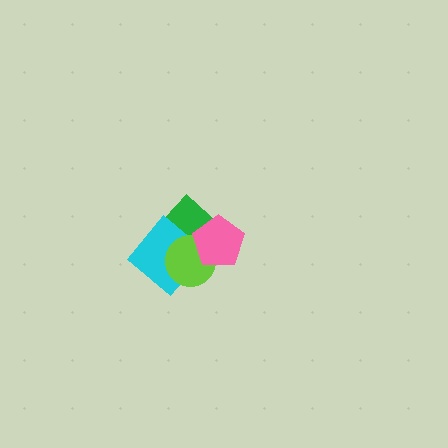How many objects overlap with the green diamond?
3 objects overlap with the green diamond.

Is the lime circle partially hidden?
Yes, it is partially covered by another shape.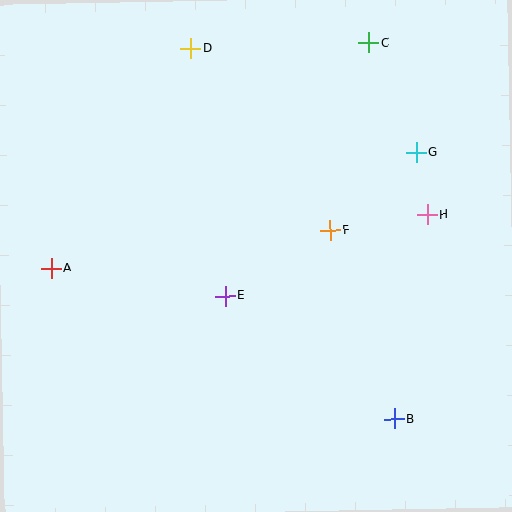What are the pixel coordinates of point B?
Point B is at (394, 419).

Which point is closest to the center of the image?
Point E at (225, 296) is closest to the center.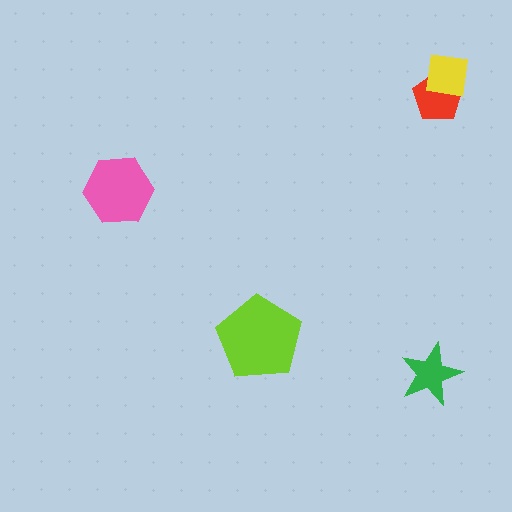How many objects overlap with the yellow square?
1 object overlaps with the yellow square.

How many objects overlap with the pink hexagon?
0 objects overlap with the pink hexagon.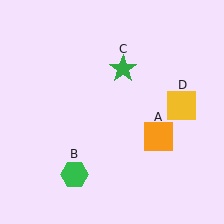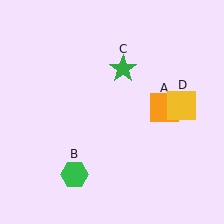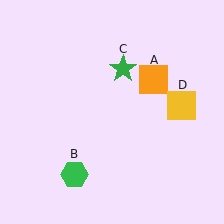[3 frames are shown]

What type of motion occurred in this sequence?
The orange square (object A) rotated counterclockwise around the center of the scene.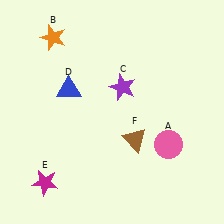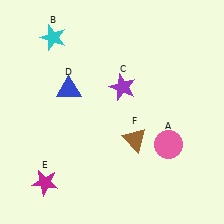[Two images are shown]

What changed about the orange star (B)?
In Image 1, B is orange. In Image 2, it changed to cyan.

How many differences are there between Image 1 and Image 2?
There is 1 difference between the two images.